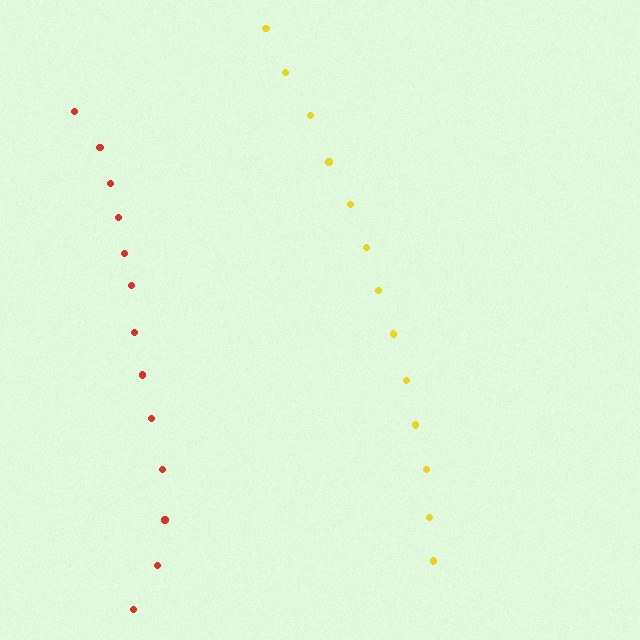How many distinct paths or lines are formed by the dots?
There are 2 distinct paths.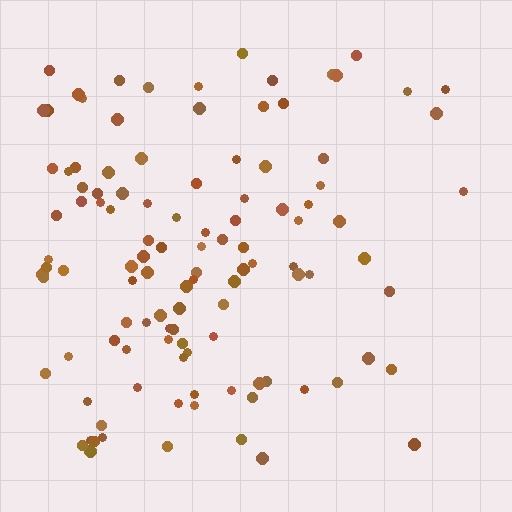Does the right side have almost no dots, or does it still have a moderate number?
Still a moderate number, just noticeably fewer than the left.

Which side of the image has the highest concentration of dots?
The left.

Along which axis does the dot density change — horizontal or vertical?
Horizontal.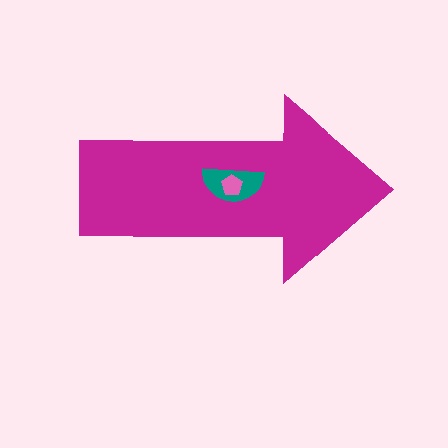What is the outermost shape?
The magenta arrow.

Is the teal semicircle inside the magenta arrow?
Yes.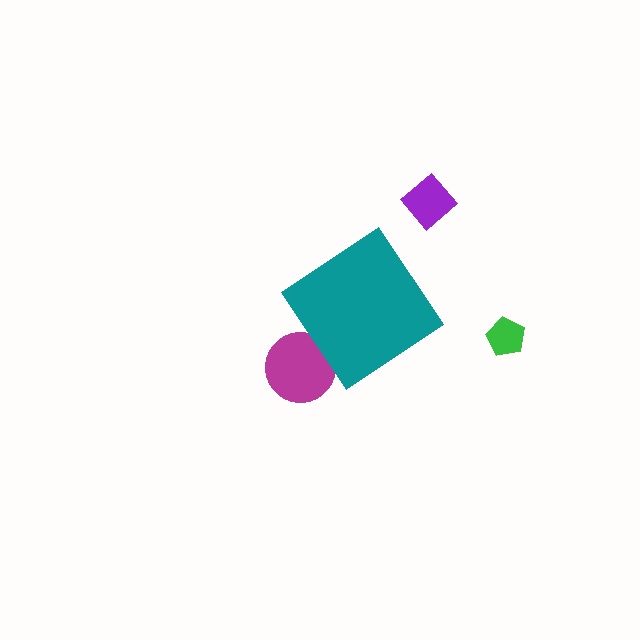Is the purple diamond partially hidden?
No, the purple diamond is fully visible.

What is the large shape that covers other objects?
A teal diamond.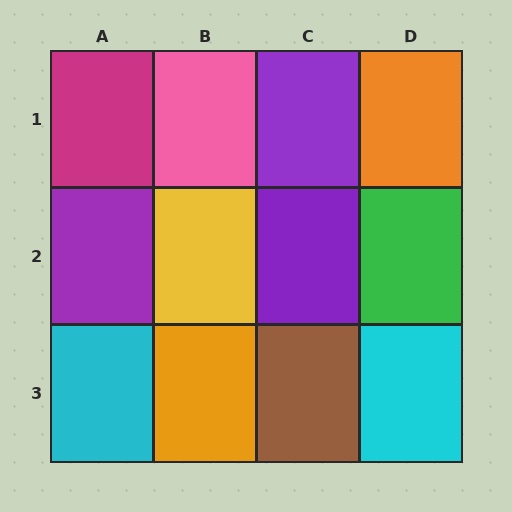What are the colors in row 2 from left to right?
Purple, yellow, purple, green.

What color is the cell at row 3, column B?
Orange.